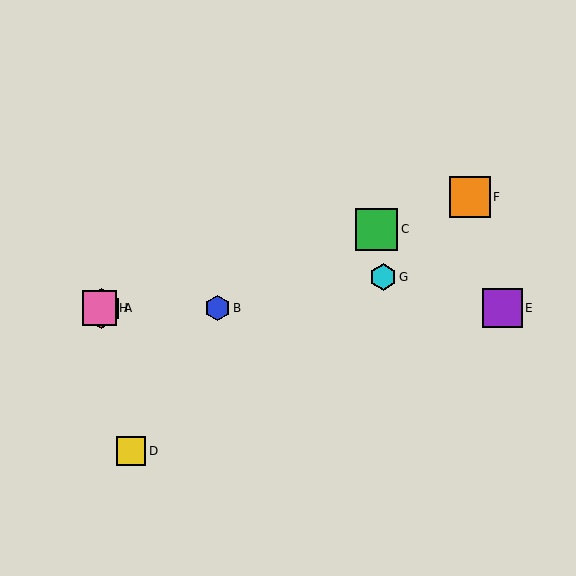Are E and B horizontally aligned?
Yes, both are at y≈308.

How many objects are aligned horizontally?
4 objects (A, B, E, H) are aligned horizontally.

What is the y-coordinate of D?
Object D is at y≈451.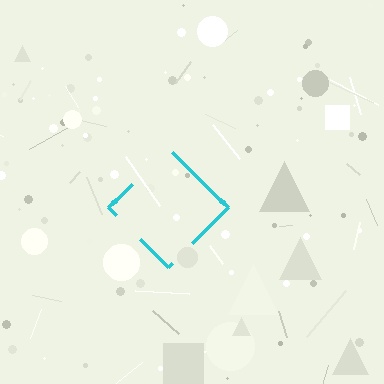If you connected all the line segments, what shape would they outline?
They would outline a diamond.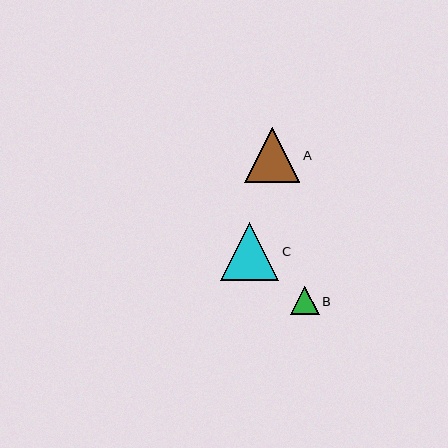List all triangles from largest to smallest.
From largest to smallest: C, A, B.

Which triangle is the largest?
Triangle C is the largest with a size of approximately 58 pixels.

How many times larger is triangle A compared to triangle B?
Triangle A is approximately 2.0 times the size of triangle B.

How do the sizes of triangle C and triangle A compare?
Triangle C and triangle A are approximately the same size.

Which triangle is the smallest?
Triangle B is the smallest with a size of approximately 28 pixels.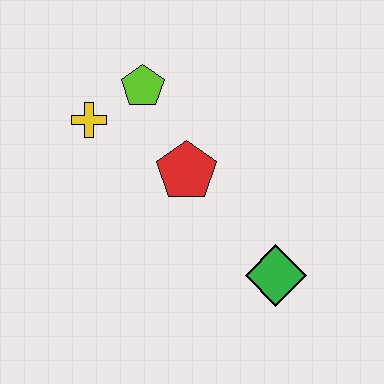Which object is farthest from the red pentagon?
The green diamond is farthest from the red pentagon.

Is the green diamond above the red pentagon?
No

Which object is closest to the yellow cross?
The lime pentagon is closest to the yellow cross.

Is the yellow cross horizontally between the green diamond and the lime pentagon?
No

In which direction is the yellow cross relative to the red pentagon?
The yellow cross is to the left of the red pentagon.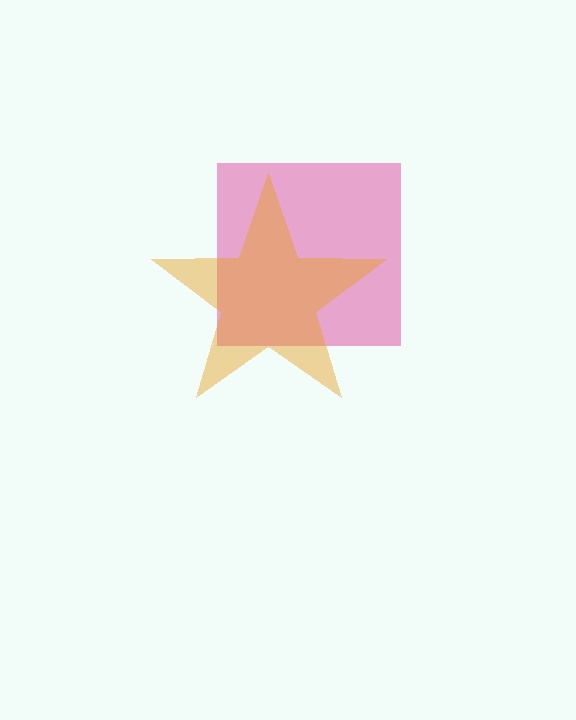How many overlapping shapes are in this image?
There are 2 overlapping shapes in the image.